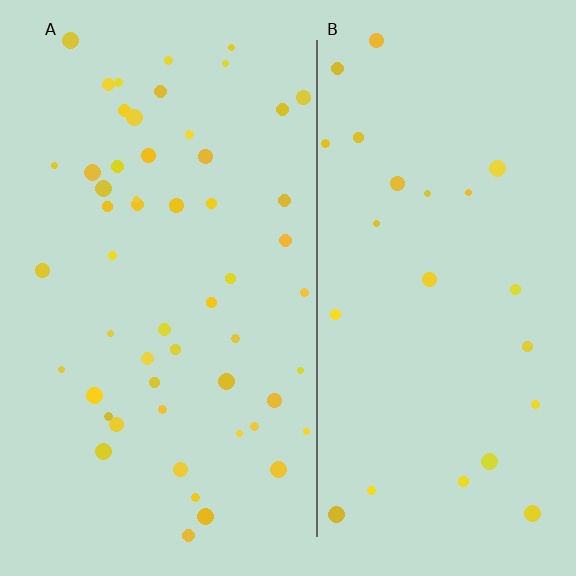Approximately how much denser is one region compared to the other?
Approximately 2.2× — region A over region B.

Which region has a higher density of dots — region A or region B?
A (the left).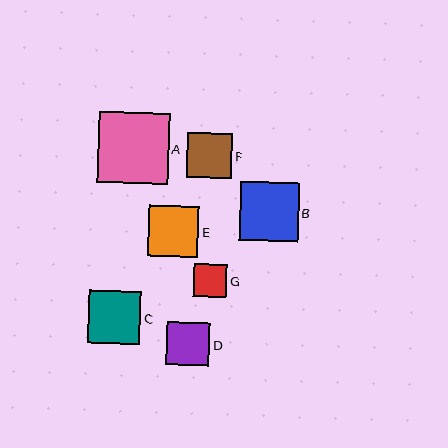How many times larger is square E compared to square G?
Square E is approximately 1.5 times the size of square G.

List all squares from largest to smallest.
From largest to smallest: A, B, C, E, F, D, G.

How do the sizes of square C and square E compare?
Square C and square E are approximately the same size.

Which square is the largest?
Square A is the largest with a size of approximately 71 pixels.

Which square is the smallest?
Square G is the smallest with a size of approximately 33 pixels.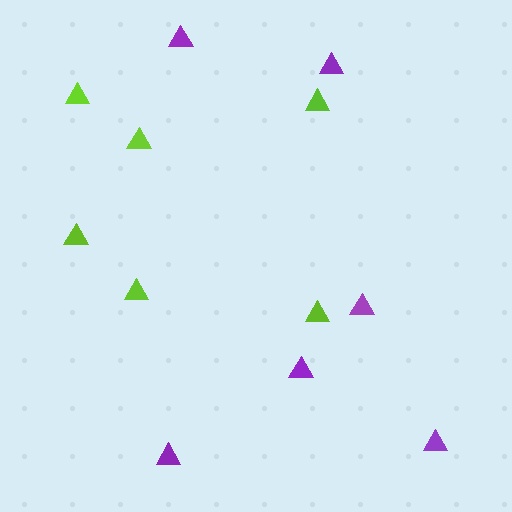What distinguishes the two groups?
There are 2 groups: one group of lime triangles (6) and one group of purple triangles (6).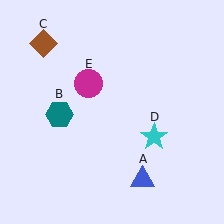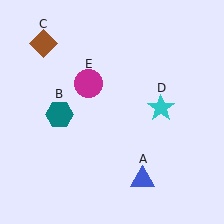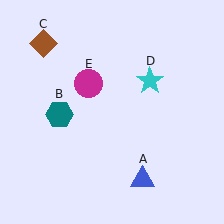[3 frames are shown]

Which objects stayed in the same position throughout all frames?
Blue triangle (object A) and teal hexagon (object B) and brown diamond (object C) and magenta circle (object E) remained stationary.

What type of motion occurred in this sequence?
The cyan star (object D) rotated counterclockwise around the center of the scene.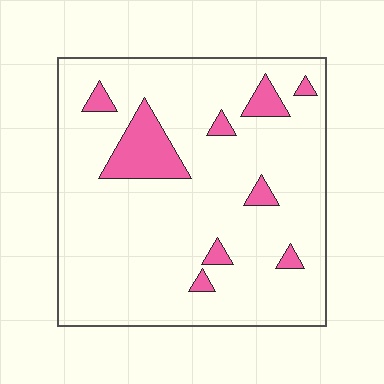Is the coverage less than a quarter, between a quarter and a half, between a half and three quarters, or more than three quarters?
Less than a quarter.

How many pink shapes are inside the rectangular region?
9.